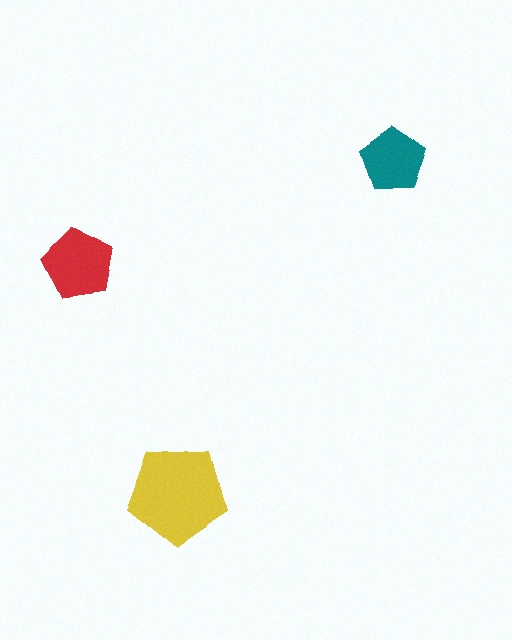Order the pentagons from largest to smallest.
the yellow one, the red one, the teal one.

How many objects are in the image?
There are 3 objects in the image.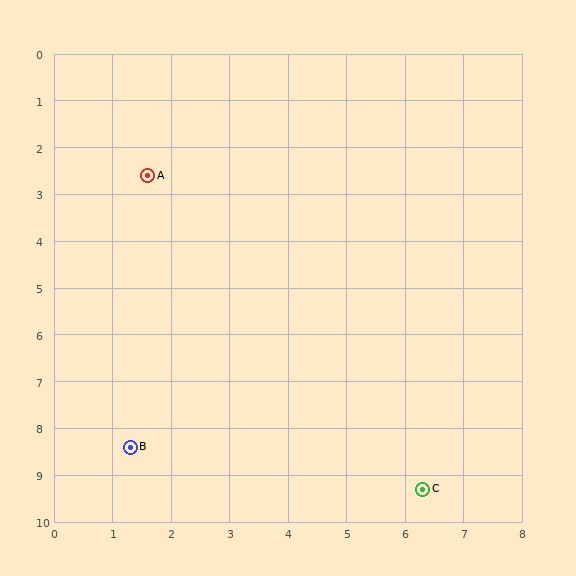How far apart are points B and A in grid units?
Points B and A are about 5.8 grid units apart.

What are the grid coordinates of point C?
Point C is at approximately (6.3, 9.3).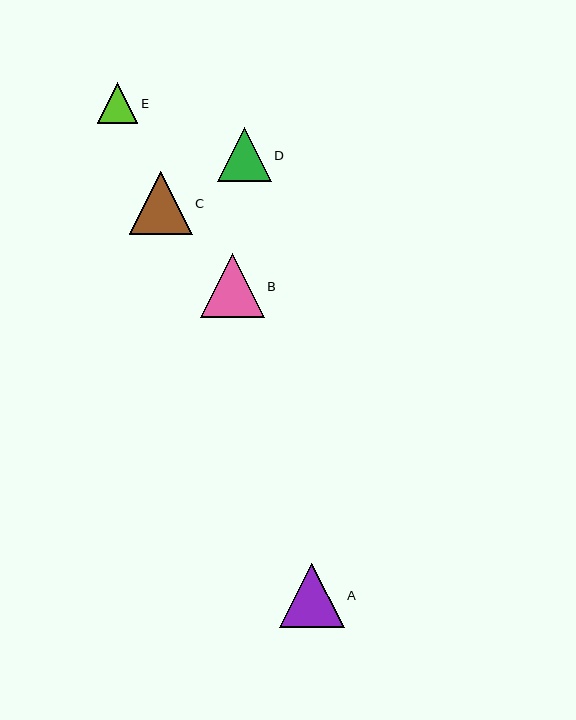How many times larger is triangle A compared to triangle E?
Triangle A is approximately 1.6 times the size of triangle E.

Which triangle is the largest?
Triangle A is the largest with a size of approximately 65 pixels.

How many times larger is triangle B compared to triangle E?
Triangle B is approximately 1.6 times the size of triangle E.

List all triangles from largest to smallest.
From largest to smallest: A, B, C, D, E.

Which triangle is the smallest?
Triangle E is the smallest with a size of approximately 40 pixels.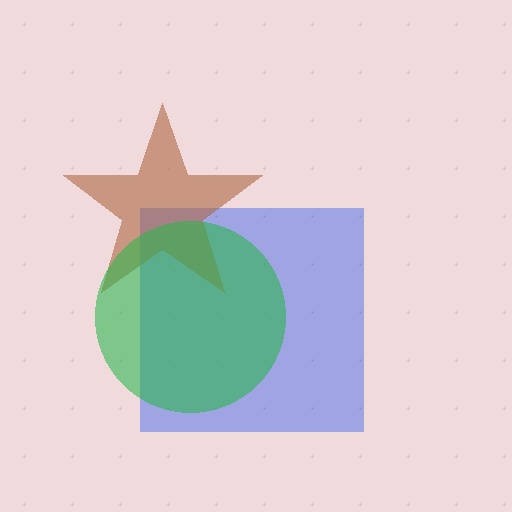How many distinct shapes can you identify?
There are 3 distinct shapes: a blue square, a brown star, a green circle.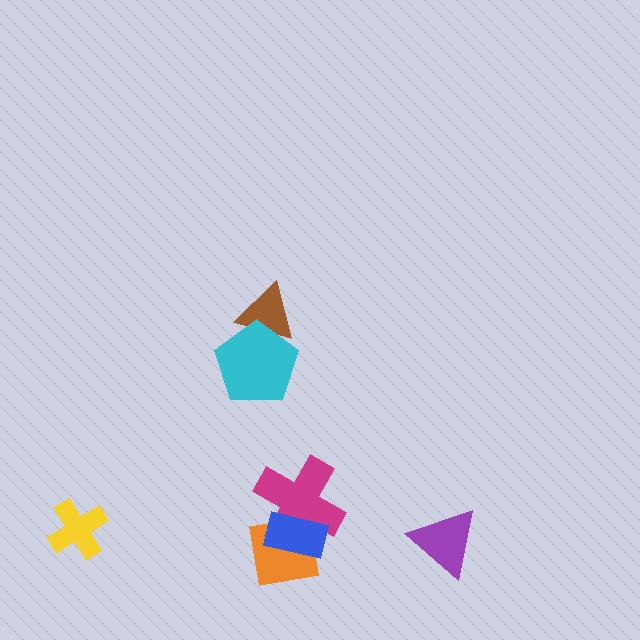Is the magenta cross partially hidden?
Yes, it is partially covered by another shape.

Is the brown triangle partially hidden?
Yes, it is partially covered by another shape.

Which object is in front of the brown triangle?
The cyan pentagon is in front of the brown triangle.